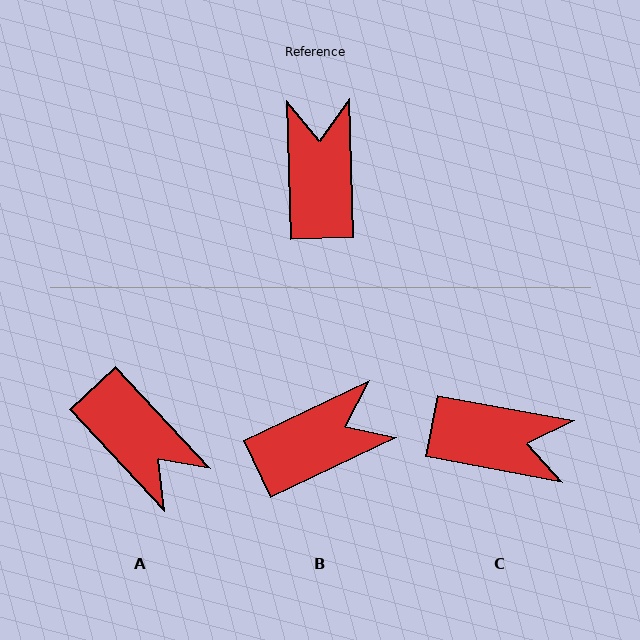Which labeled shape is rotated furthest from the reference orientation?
A, about 139 degrees away.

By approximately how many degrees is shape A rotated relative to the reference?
Approximately 139 degrees clockwise.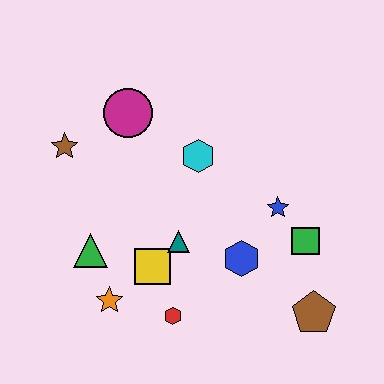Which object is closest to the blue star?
The green square is closest to the blue star.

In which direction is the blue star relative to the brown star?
The blue star is to the right of the brown star.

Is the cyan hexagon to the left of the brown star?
No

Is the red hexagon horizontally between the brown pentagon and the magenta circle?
Yes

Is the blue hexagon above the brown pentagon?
Yes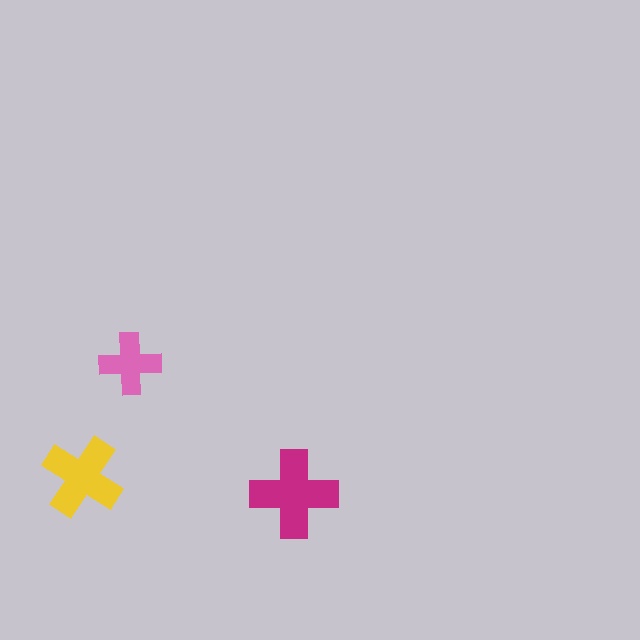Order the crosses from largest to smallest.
the magenta one, the yellow one, the pink one.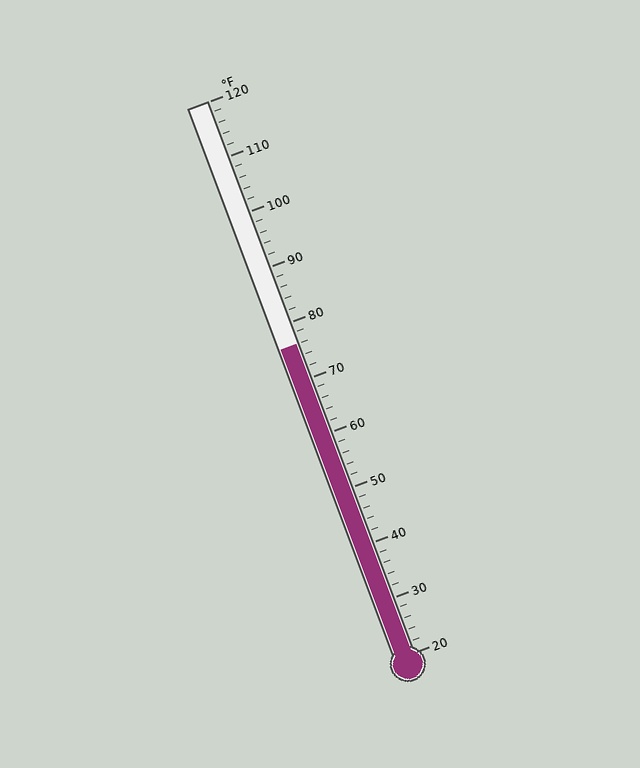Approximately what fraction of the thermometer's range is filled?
The thermometer is filled to approximately 55% of its range.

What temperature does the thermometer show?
The thermometer shows approximately 76°F.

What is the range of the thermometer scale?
The thermometer scale ranges from 20°F to 120°F.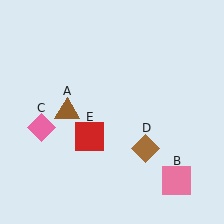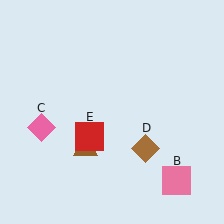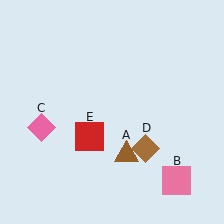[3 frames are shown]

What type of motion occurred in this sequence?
The brown triangle (object A) rotated counterclockwise around the center of the scene.